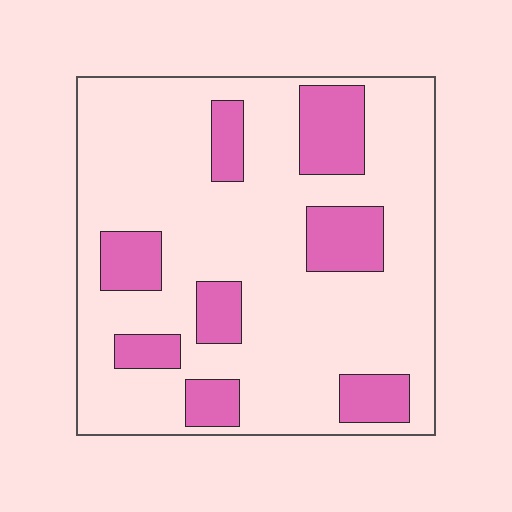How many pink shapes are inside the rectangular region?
8.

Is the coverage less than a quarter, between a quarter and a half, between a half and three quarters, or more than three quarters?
Less than a quarter.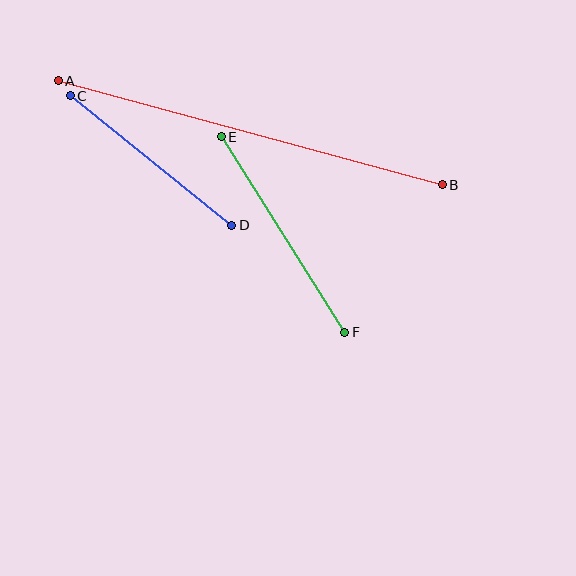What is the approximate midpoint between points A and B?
The midpoint is at approximately (250, 133) pixels.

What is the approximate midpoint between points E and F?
The midpoint is at approximately (283, 235) pixels.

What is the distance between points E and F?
The distance is approximately 231 pixels.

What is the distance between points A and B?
The distance is approximately 398 pixels.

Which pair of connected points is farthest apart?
Points A and B are farthest apart.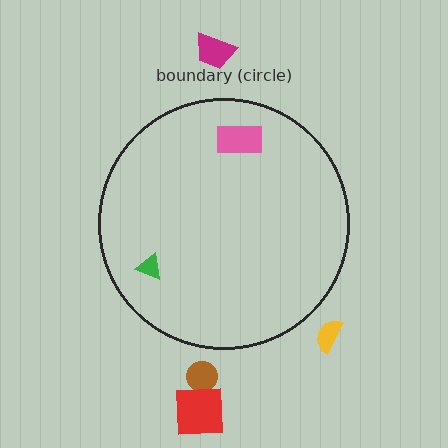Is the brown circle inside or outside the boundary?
Outside.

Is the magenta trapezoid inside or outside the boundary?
Outside.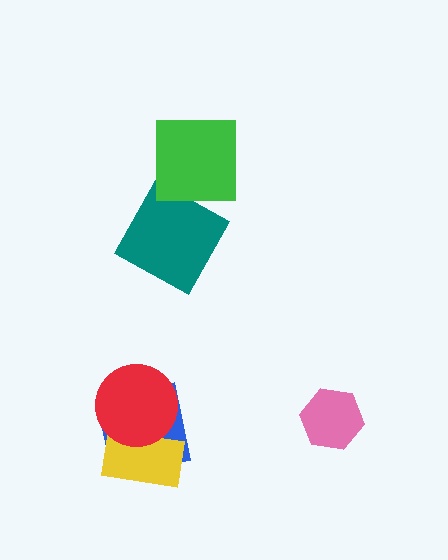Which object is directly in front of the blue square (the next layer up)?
The yellow rectangle is directly in front of the blue square.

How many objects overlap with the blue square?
2 objects overlap with the blue square.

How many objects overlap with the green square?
0 objects overlap with the green square.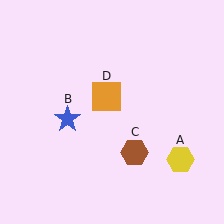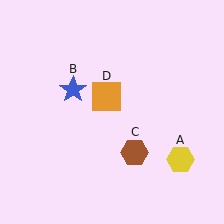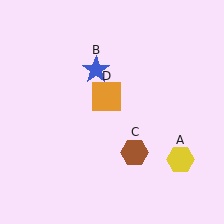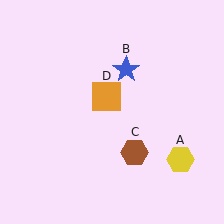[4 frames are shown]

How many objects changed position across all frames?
1 object changed position: blue star (object B).